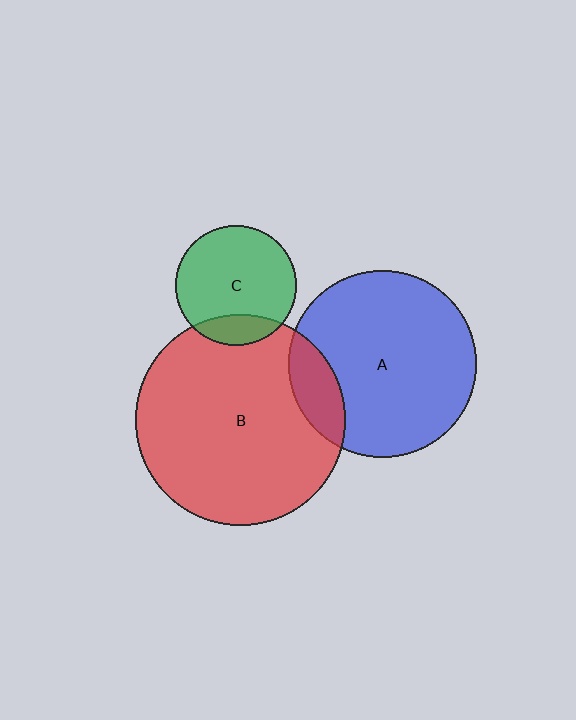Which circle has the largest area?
Circle B (red).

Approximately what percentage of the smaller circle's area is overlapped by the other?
Approximately 15%.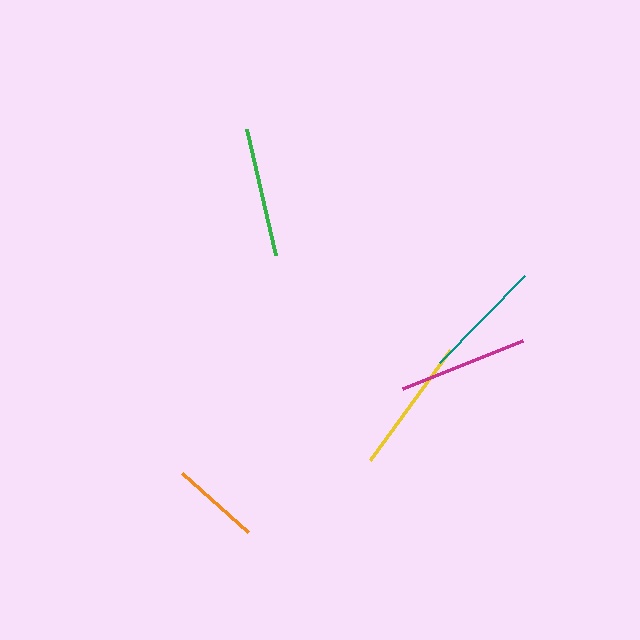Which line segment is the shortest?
The orange line is the shortest at approximately 89 pixels.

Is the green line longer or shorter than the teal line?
The green line is longer than the teal line.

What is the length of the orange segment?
The orange segment is approximately 89 pixels long.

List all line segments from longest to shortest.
From longest to shortest: yellow, green, magenta, teal, orange.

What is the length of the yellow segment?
The yellow segment is approximately 136 pixels long.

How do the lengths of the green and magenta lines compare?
The green and magenta lines are approximately the same length.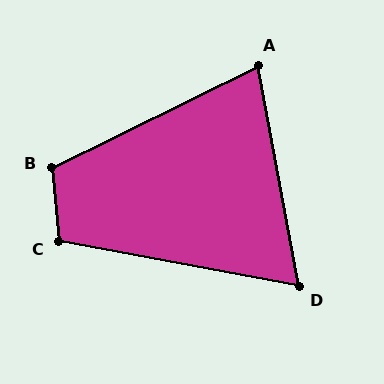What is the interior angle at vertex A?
Approximately 74 degrees (acute).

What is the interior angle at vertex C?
Approximately 106 degrees (obtuse).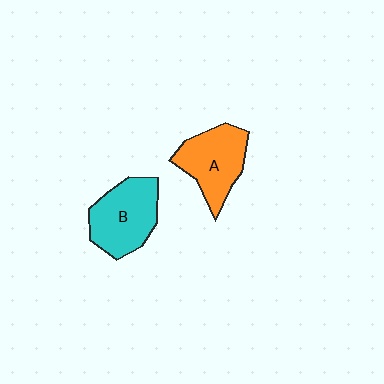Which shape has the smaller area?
Shape A (orange).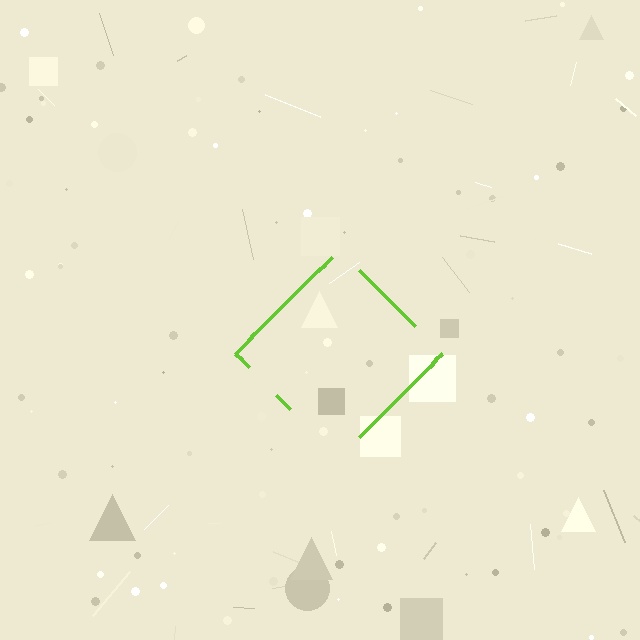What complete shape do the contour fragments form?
The contour fragments form a diamond.